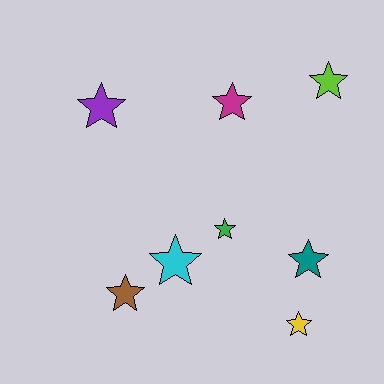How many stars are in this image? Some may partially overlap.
There are 8 stars.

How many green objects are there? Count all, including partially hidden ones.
There is 1 green object.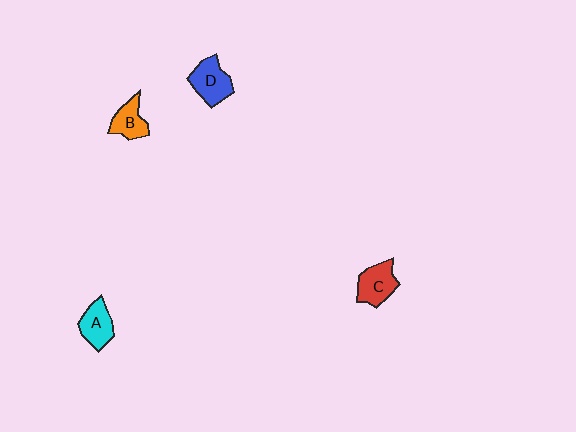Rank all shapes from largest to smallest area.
From largest to smallest: D (blue), C (red), A (cyan), B (orange).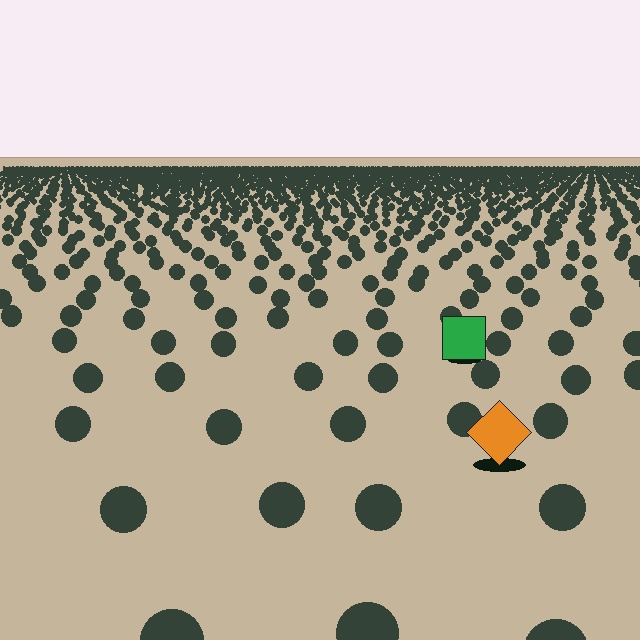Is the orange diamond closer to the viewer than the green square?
Yes. The orange diamond is closer — you can tell from the texture gradient: the ground texture is coarser near it.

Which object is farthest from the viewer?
The green square is farthest from the viewer. It appears smaller and the ground texture around it is denser.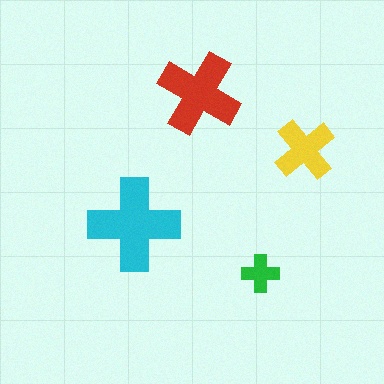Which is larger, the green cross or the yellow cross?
The yellow one.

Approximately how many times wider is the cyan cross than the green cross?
About 2.5 times wider.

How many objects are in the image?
There are 4 objects in the image.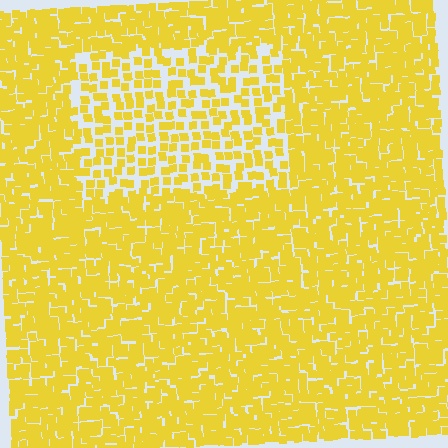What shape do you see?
I see a rectangle.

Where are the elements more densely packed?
The elements are more densely packed outside the rectangle boundary.